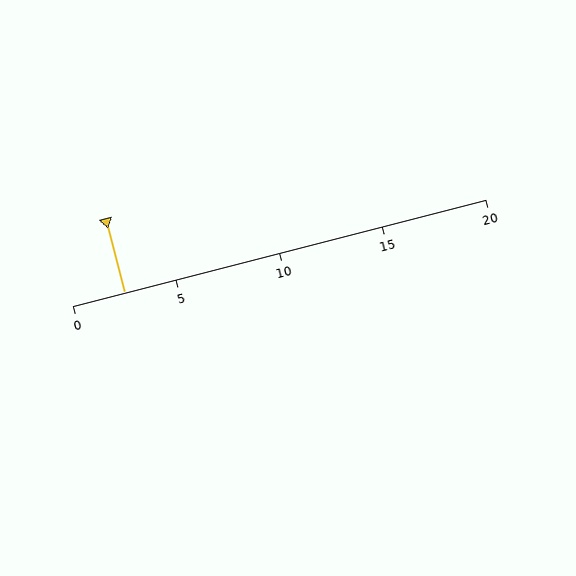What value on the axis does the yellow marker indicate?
The marker indicates approximately 2.5.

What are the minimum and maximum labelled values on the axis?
The axis runs from 0 to 20.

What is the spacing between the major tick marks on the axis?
The major ticks are spaced 5 apart.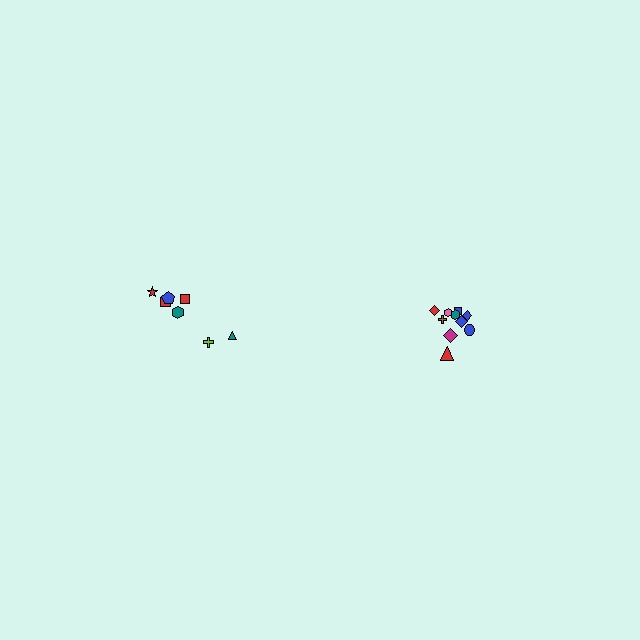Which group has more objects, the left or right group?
The right group.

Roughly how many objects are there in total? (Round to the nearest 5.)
Roughly 15 objects in total.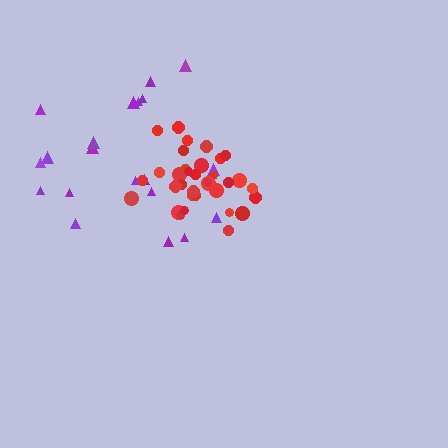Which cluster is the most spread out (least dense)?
Purple.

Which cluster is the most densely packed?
Red.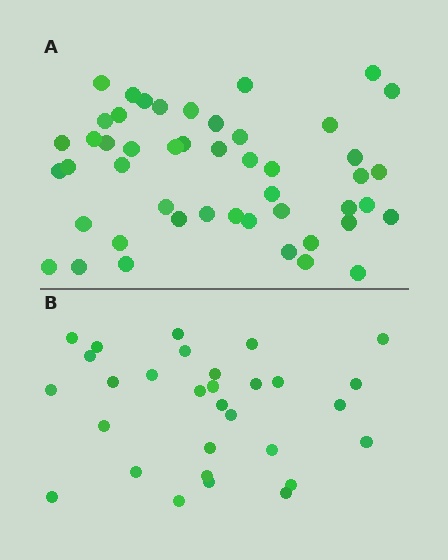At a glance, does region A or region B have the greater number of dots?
Region A (the top region) has more dots.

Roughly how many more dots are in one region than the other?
Region A has approximately 20 more dots than region B.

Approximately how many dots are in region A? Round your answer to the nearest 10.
About 50 dots. (The exact count is 48, which rounds to 50.)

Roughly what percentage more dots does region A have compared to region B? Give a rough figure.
About 60% more.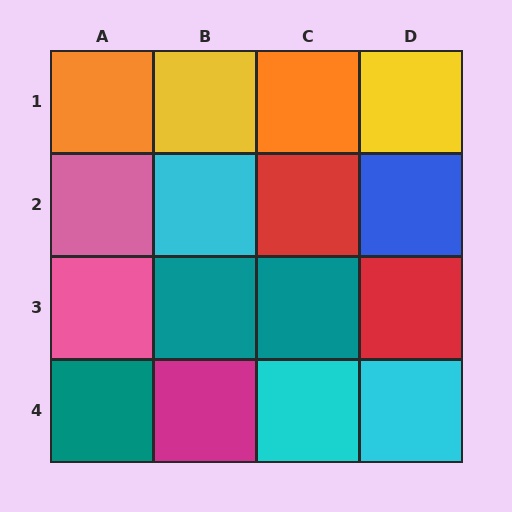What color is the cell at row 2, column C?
Red.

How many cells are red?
2 cells are red.